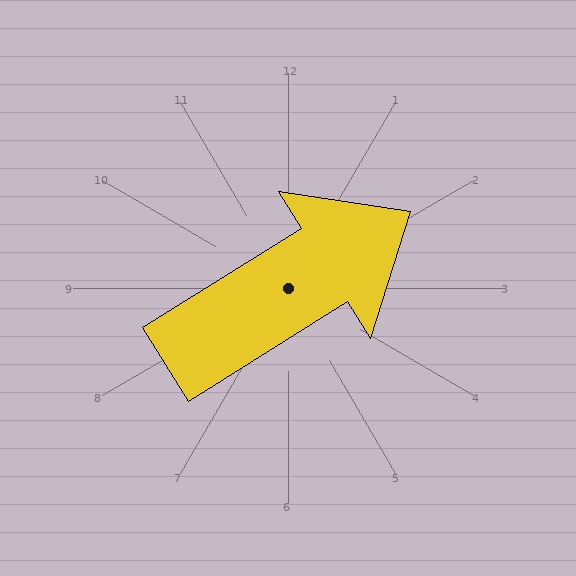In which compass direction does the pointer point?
Northeast.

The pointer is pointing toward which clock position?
Roughly 2 o'clock.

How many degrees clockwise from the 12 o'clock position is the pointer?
Approximately 58 degrees.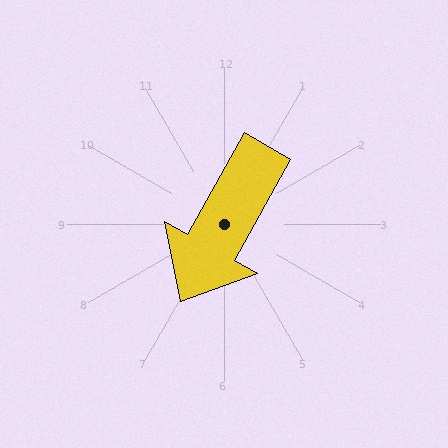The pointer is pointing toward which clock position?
Roughly 7 o'clock.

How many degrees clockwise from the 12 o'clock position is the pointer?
Approximately 209 degrees.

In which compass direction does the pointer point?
Southwest.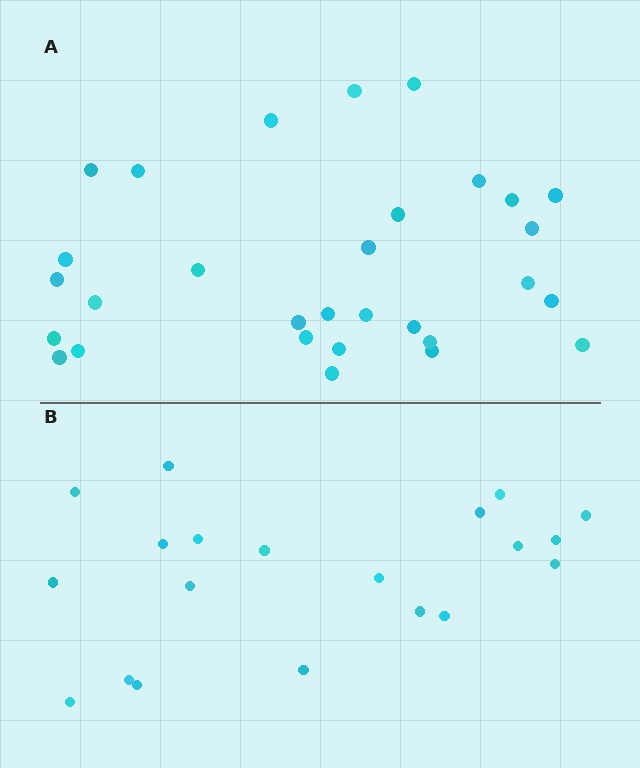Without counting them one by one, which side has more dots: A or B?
Region A (the top region) has more dots.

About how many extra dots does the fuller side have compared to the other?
Region A has roughly 10 or so more dots than region B.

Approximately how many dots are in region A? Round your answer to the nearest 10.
About 30 dots.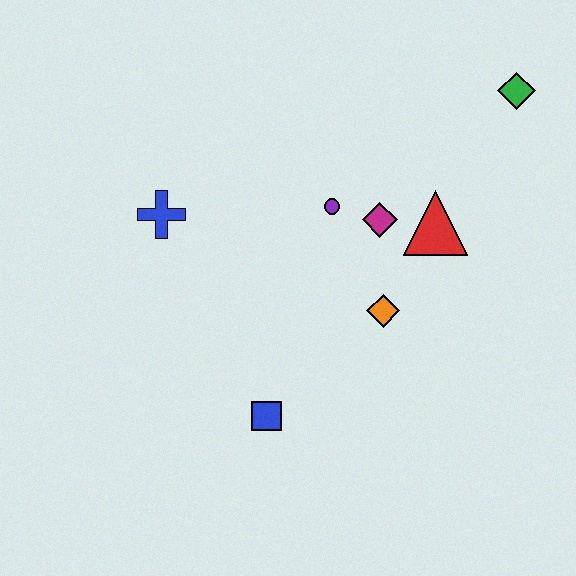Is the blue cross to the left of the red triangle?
Yes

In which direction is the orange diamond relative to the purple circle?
The orange diamond is below the purple circle.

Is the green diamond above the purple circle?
Yes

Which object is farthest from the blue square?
The green diamond is farthest from the blue square.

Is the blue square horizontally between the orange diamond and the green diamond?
No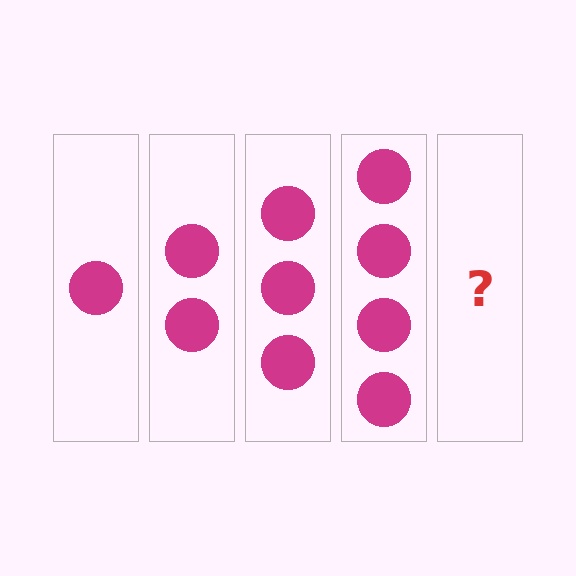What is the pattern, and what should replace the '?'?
The pattern is that each step adds one more circle. The '?' should be 5 circles.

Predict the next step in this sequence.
The next step is 5 circles.